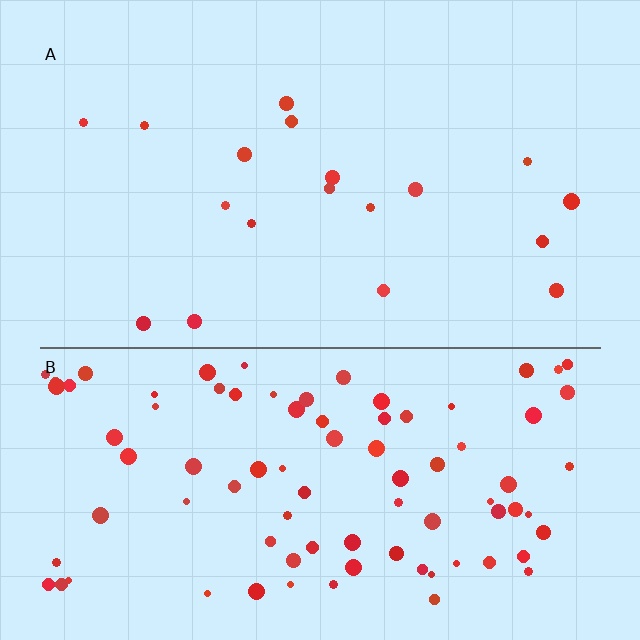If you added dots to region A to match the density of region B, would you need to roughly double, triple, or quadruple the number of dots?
Approximately quadruple.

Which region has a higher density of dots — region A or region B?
B (the bottom).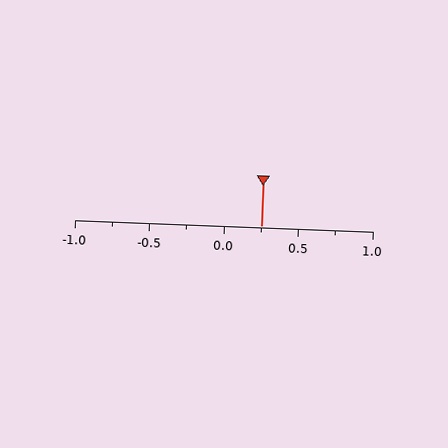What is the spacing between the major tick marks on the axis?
The major ticks are spaced 0.5 apart.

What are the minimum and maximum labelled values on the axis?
The axis runs from -1.0 to 1.0.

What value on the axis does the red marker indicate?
The marker indicates approximately 0.25.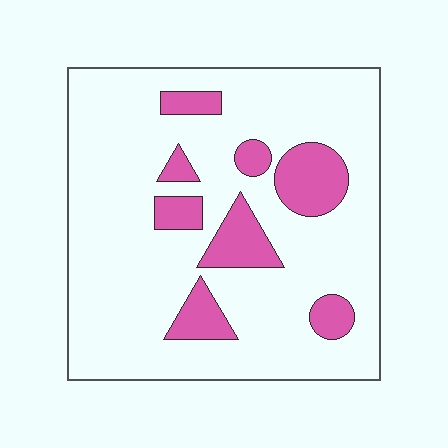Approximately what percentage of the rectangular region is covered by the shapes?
Approximately 15%.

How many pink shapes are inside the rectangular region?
8.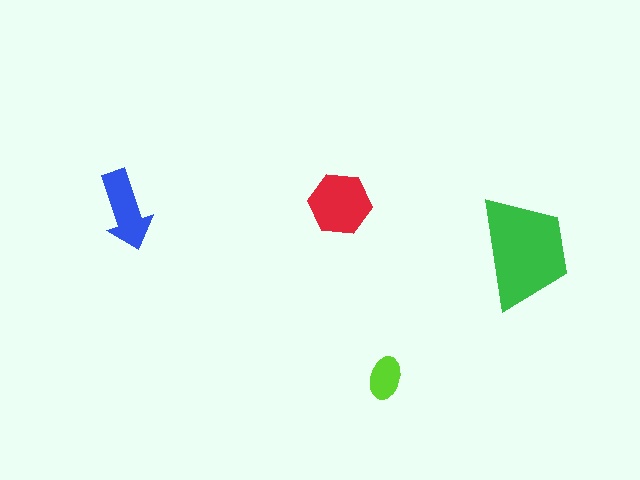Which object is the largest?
The green trapezoid.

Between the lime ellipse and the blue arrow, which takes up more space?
The blue arrow.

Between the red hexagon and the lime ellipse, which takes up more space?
The red hexagon.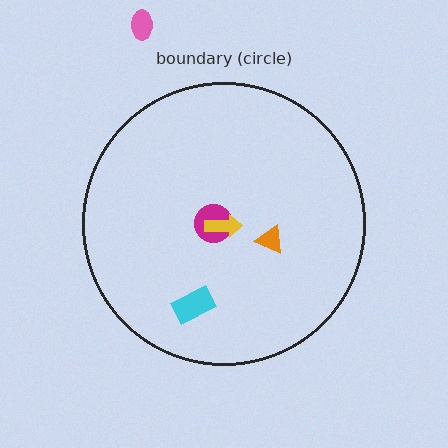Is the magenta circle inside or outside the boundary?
Inside.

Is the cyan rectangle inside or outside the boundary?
Inside.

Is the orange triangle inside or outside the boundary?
Inside.